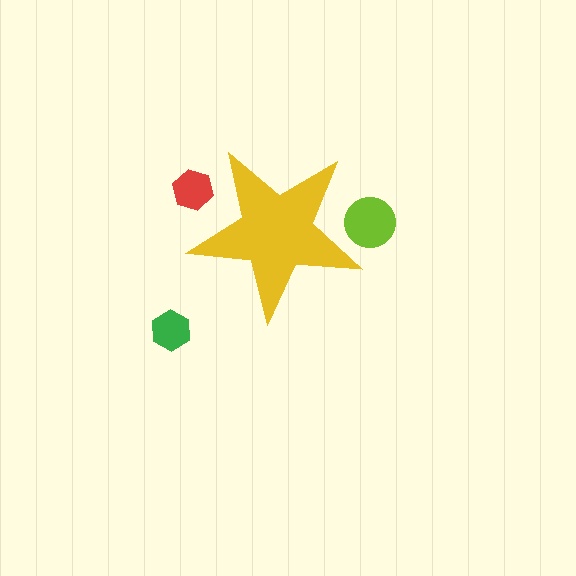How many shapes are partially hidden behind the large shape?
2 shapes are partially hidden.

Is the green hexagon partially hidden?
No, the green hexagon is fully visible.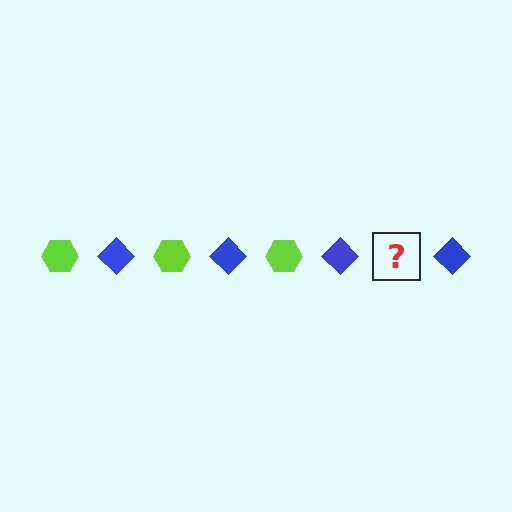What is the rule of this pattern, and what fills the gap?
The rule is that the pattern alternates between lime hexagon and blue diamond. The gap should be filled with a lime hexagon.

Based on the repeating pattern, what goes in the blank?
The blank should be a lime hexagon.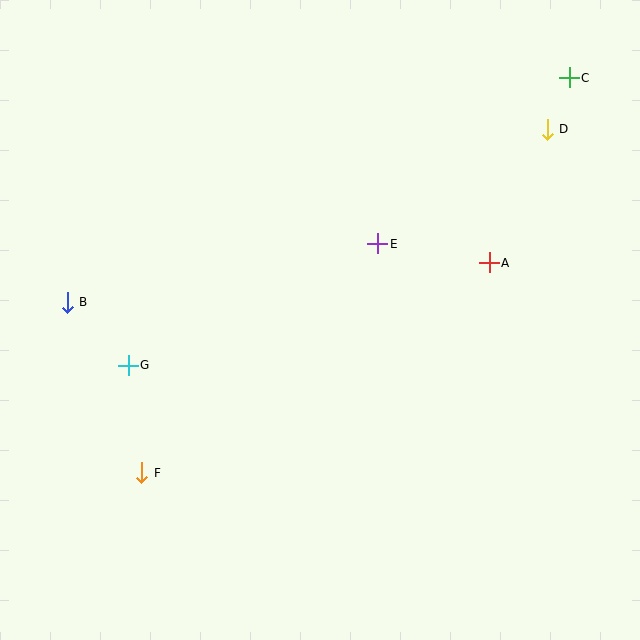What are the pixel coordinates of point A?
Point A is at (489, 263).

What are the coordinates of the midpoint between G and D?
The midpoint between G and D is at (338, 247).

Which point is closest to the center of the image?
Point E at (378, 244) is closest to the center.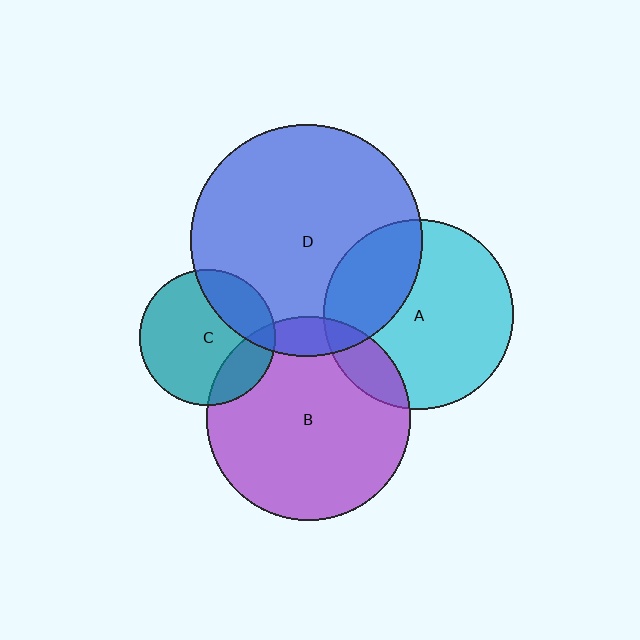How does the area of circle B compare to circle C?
Approximately 2.2 times.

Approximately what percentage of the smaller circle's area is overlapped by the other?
Approximately 10%.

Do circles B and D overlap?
Yes.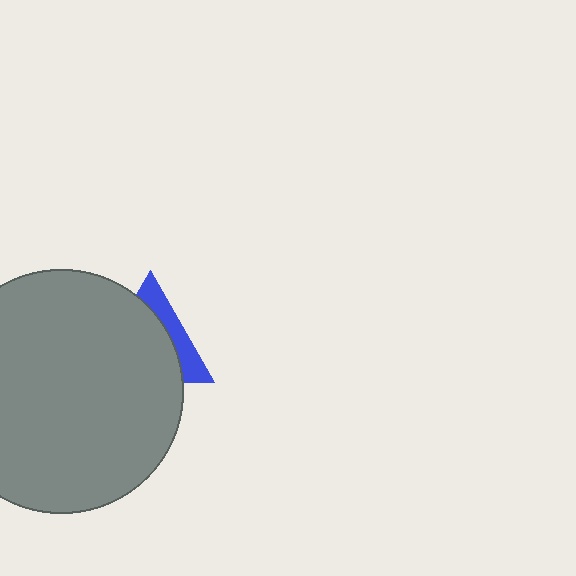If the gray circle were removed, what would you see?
You would see the complete blue triangle.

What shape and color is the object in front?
The object in front is a gray circle.